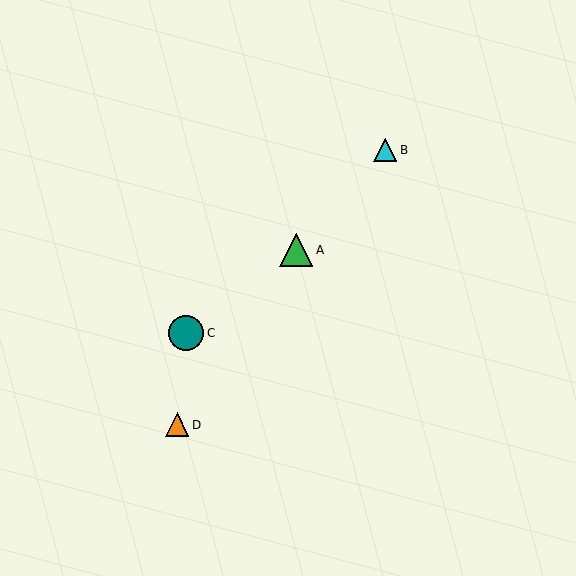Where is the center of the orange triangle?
The center of the orange triangle is at (177, 425).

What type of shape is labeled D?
Shape D is an orange triangle.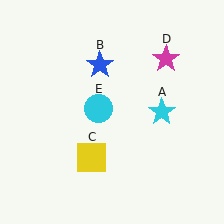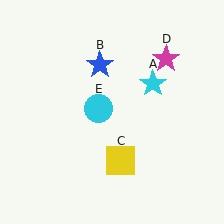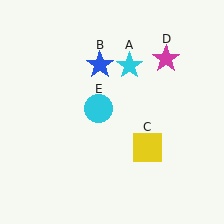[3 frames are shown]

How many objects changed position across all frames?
2 objects changed position: cyan star (object A), yellow square (object C).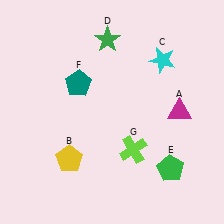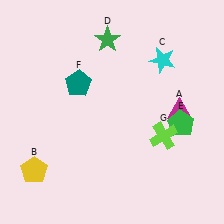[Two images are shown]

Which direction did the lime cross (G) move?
The lime cross (G) moved right.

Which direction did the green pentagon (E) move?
The green pentagon (E) moved up.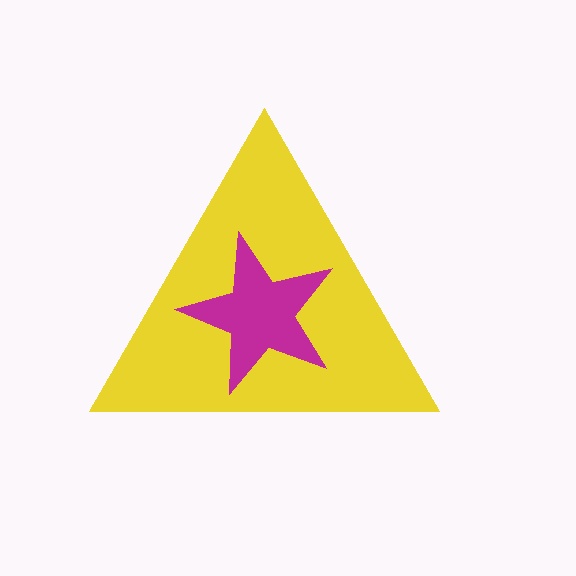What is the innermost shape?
The magenta star.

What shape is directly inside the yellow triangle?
The magenta star.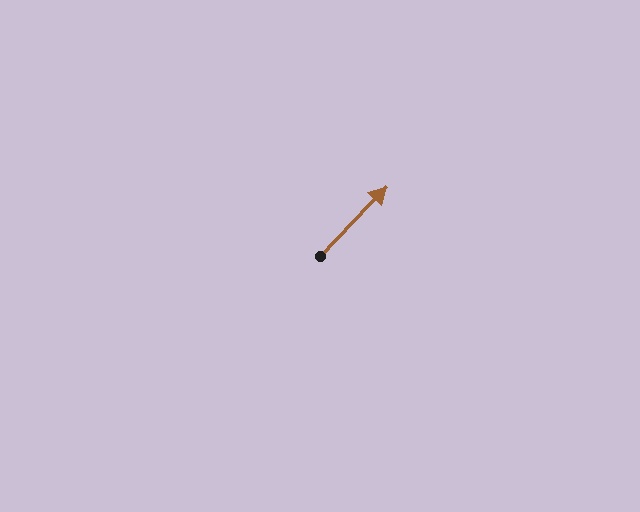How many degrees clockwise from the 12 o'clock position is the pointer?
Approximately 44 degrees.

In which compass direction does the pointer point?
Northeast.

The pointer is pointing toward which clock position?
Roughly 1 o'clock.